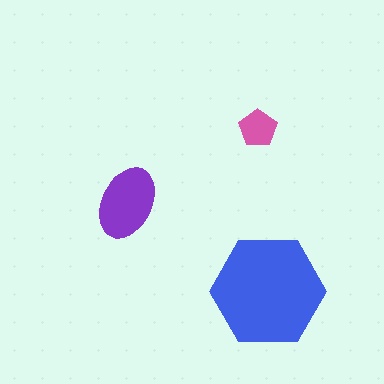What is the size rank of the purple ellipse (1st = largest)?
2nd.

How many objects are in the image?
There are 3 objects in the image.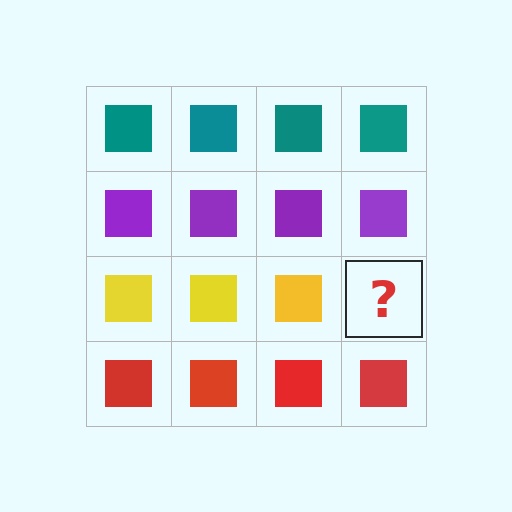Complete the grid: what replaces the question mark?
The question mark should be replaced with a yellow square.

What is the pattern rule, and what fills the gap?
The rule is that each row has a consistent color. The gap should be filled with a yellow square.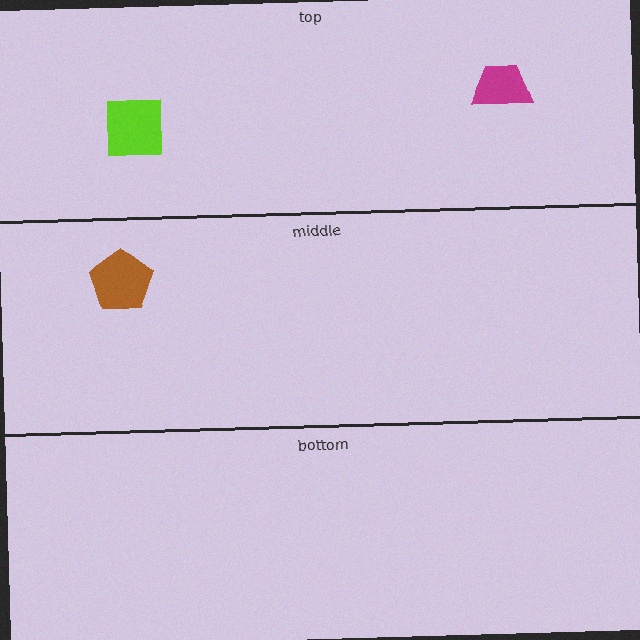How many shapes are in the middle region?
1.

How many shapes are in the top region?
2.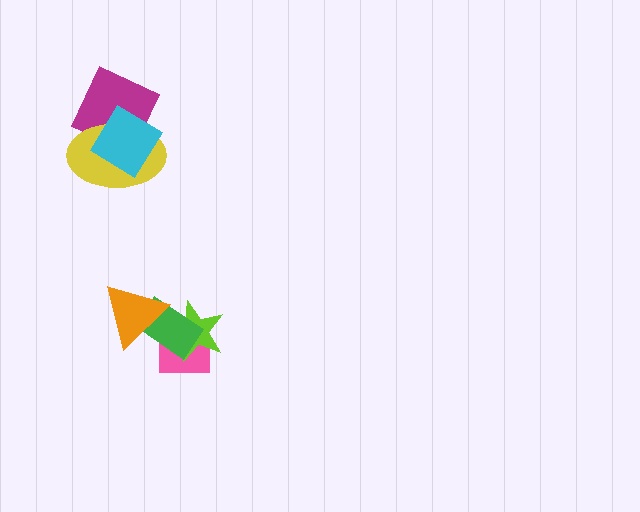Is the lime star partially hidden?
Yes, it is partially covered by another shape.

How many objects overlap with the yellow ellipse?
2 objects overlap with the yellow ellipse.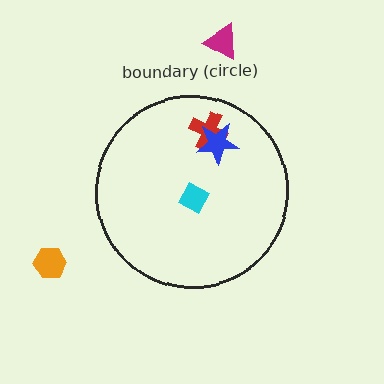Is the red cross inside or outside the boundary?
Inside.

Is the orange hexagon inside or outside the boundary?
Outside.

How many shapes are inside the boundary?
3 inside, 2 outside.